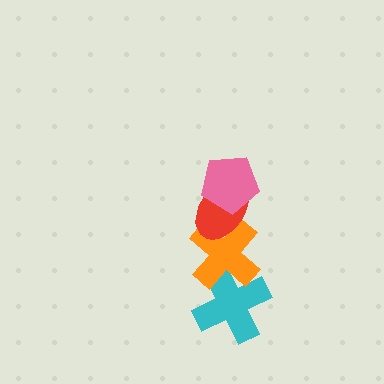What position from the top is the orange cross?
The orange cross is 3rd from the top.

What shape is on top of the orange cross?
The red ellipse is on top of the orange cross.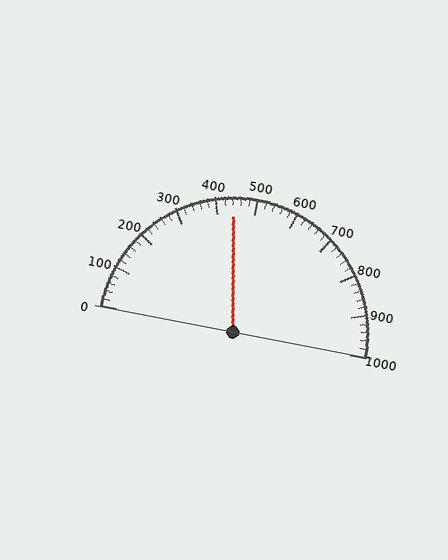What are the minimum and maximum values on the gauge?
The gauge ranges from 0 to 1000.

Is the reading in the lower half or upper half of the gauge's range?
The reading is in the lower half of the range (0 to 1000).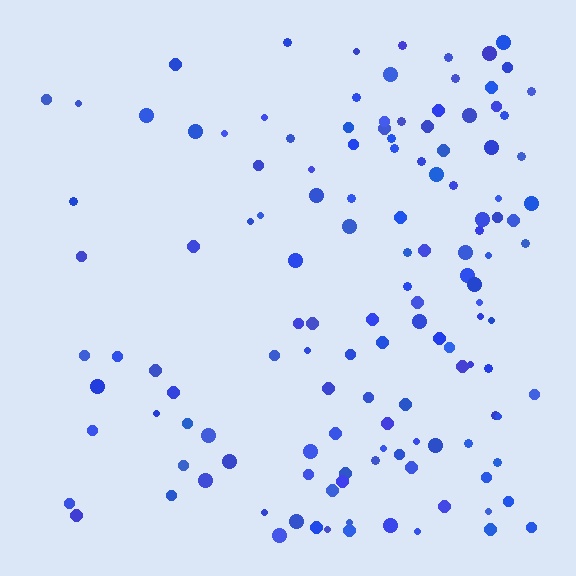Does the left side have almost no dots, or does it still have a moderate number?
Still a moderate number, just noticeably fewer than the right.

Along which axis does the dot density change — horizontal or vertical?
Horizontal.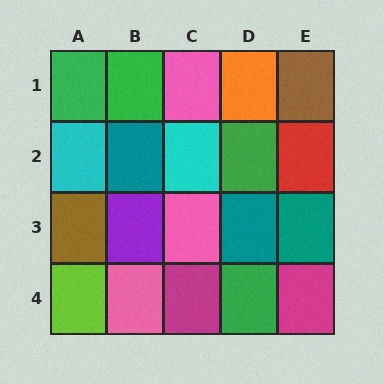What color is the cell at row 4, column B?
Pink.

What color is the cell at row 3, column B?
Purple.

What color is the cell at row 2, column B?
Teal.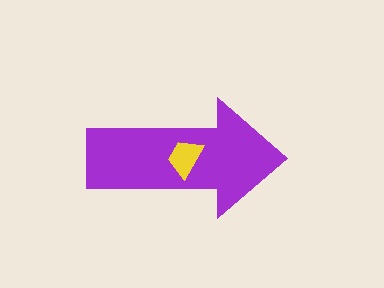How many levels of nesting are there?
2.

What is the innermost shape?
The yellow trapezoid.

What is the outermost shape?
The purple arrow.